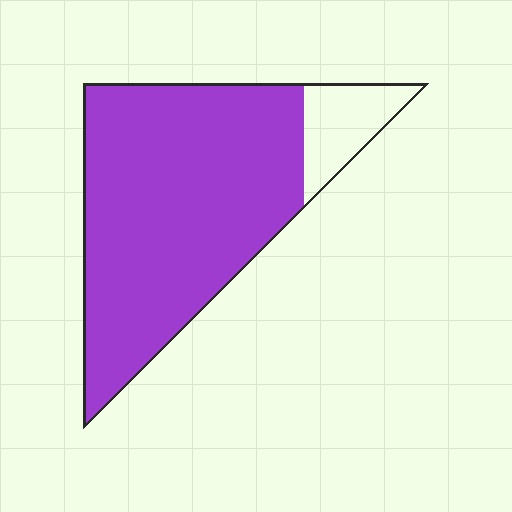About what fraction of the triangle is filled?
About seven eighths (7/8).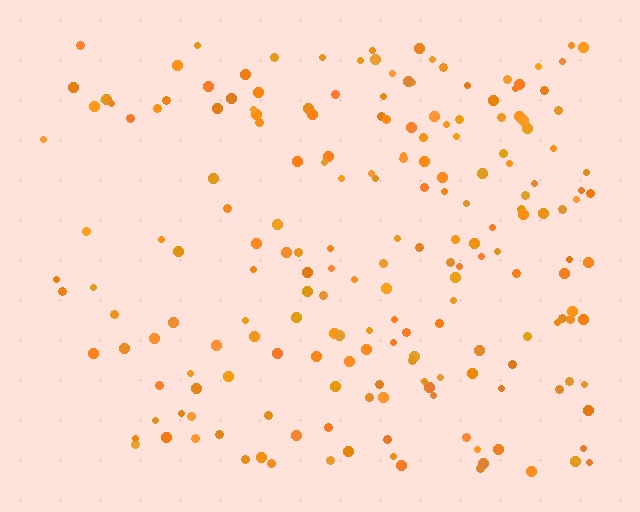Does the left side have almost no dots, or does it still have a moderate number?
Still a moderate number, just noticeably fewer than the right.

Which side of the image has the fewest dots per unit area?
The left.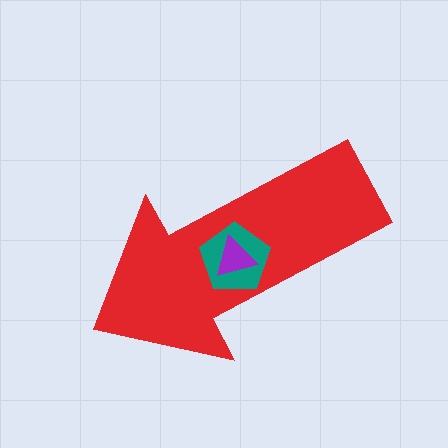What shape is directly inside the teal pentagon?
The purple triangle.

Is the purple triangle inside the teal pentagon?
Yes.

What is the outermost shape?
The red arrow.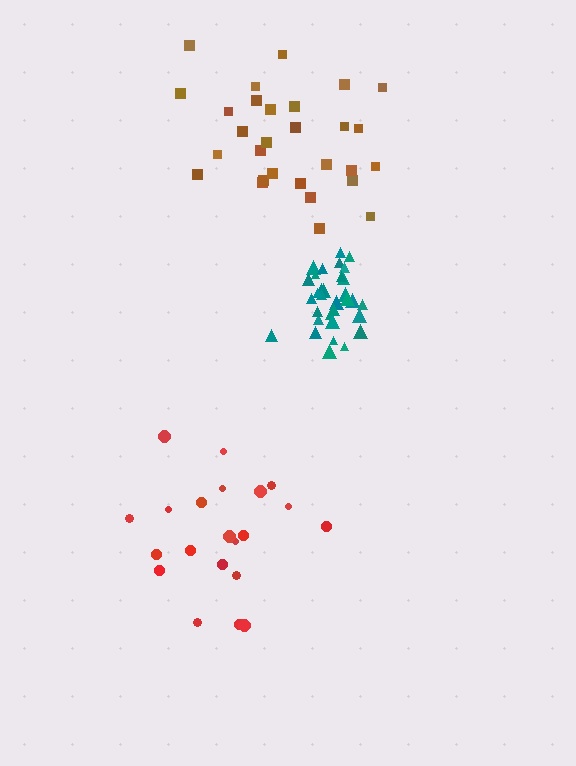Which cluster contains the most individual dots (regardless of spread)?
Teal (32).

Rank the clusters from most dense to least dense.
teal, brown, red.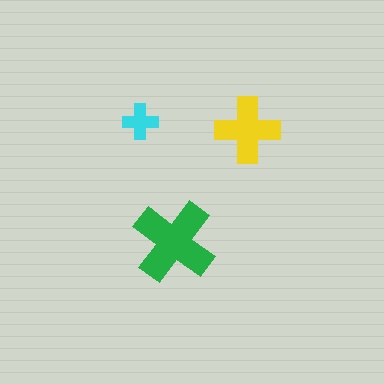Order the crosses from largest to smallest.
the green one, the yellow one, the cyan one.